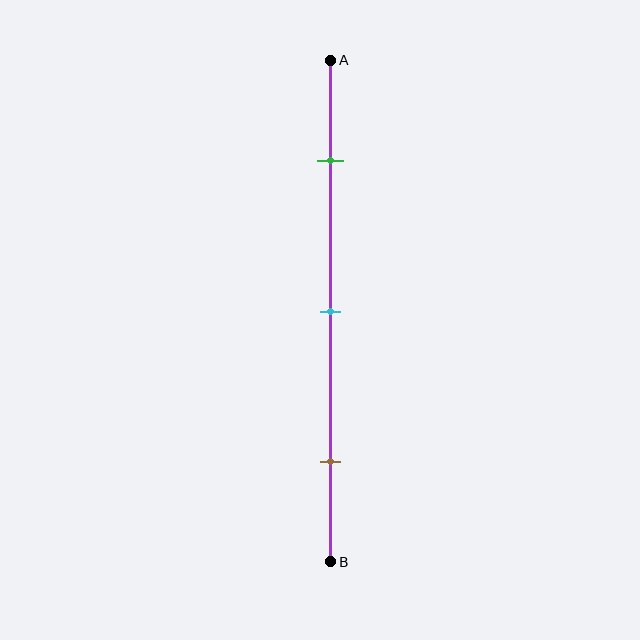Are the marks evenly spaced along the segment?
Yes, the marks are approximately evenly spaced.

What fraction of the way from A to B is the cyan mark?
The cyan mark is approximately 50% (0.5) of the way from A to B.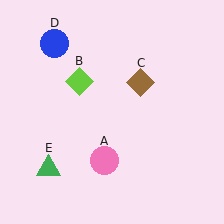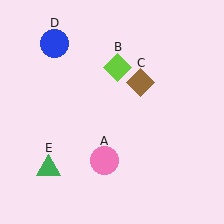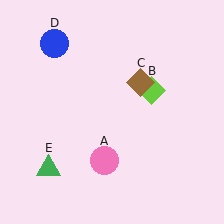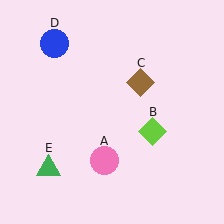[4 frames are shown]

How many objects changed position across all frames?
1 object changed position: lime diamond (object B).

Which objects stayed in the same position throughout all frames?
Pink circle (object A) and brown diamond (object C) and blue circle (object D) and green triangle (object E) remained stationary.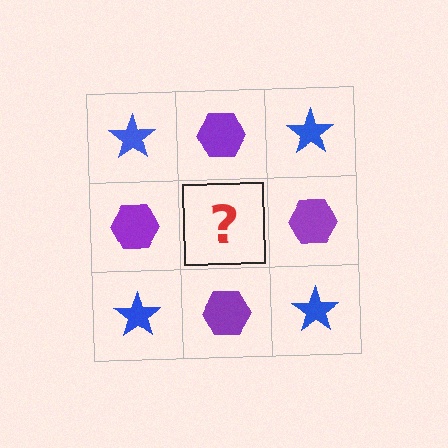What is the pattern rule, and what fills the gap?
The rule is that it alternates blue star and purple hexagon in a checkerboard pattern. The gap should be filled with a blue star.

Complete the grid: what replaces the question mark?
The question mark should be replaced with a blue star.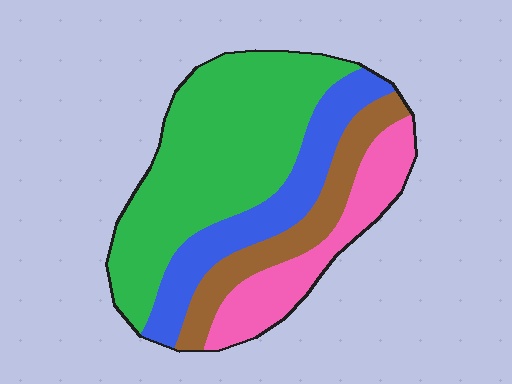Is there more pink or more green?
Green.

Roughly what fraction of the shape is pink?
Pink covers about 20% of the shape.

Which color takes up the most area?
Green, at roughly 45%.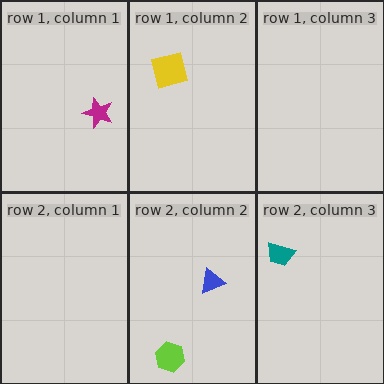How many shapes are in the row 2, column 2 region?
2.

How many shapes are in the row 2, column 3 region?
1.